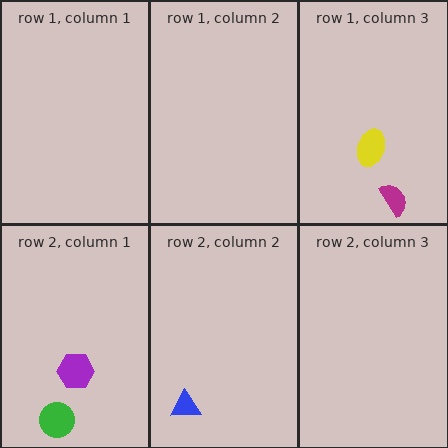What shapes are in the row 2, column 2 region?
The blue triangle.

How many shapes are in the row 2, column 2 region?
1.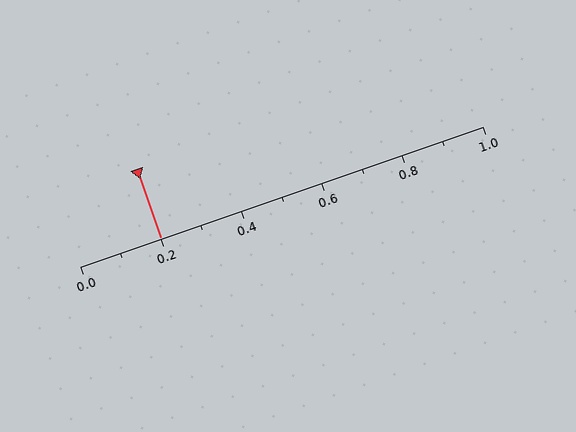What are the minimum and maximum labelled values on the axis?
The axis runs from 0.0 to 1.0.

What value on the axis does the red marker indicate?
The marker indicates approximately 0.2.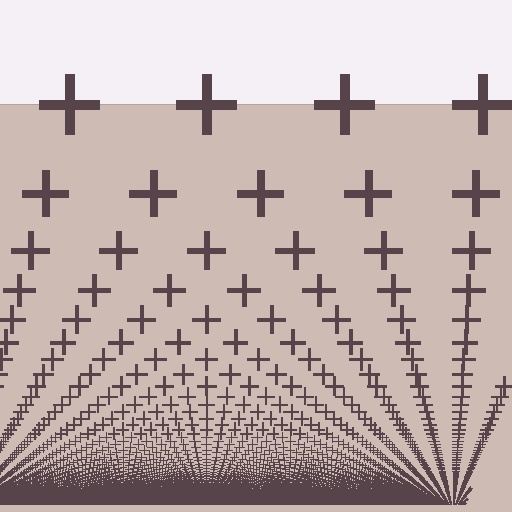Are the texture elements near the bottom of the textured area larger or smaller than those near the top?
Smaller. The gradient is inverted — elements near the bottom are smaller and denser.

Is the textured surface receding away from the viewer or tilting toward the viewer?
The surface appears to tilt toward the viewer. Texture elements get larger and sparser toward the top.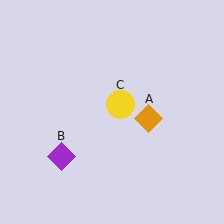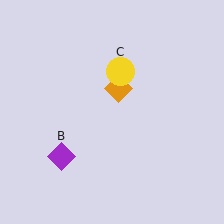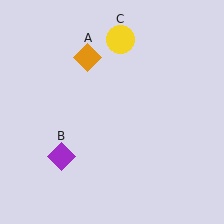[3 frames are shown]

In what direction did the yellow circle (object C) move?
The yellow circle (object C) moved up.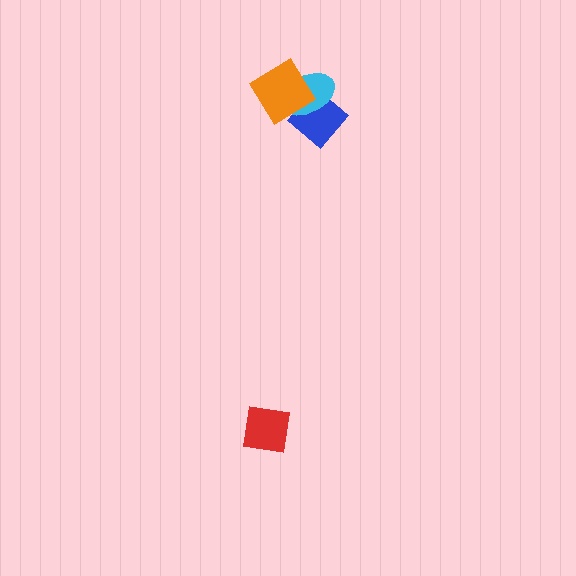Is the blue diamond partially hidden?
Yes, it is partially covered by another shape.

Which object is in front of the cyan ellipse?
The orange diamond is in front of the cyan ellipse.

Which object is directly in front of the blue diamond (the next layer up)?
The cyan ellipse is directly in front of the blue diamond.